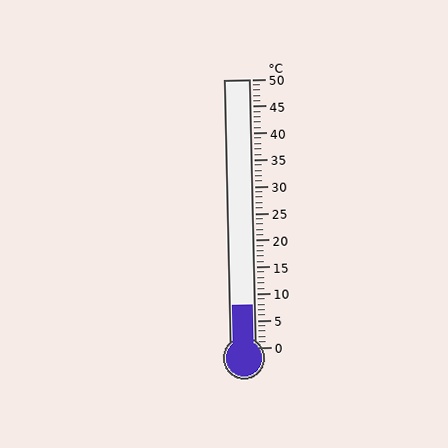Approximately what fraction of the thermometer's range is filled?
The thermometer is filled to approximately 15% of its range.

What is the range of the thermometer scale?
The thermometer scale ranges from 0°C to 50°C.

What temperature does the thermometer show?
The thermometer shows approximately 8°C.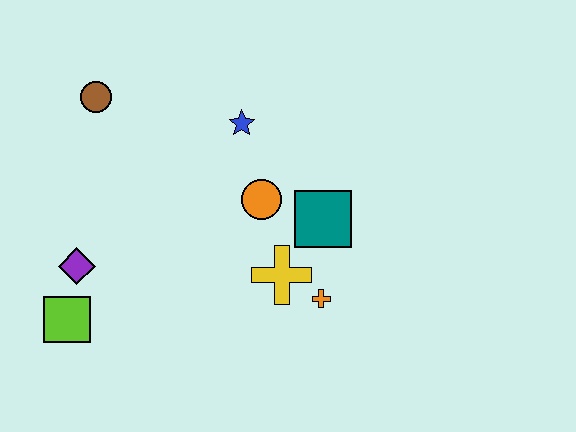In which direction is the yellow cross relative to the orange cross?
The yellow cross is to the left of the orange cross.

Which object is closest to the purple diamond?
The lime square is closest to the purple diamond.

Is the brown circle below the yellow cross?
No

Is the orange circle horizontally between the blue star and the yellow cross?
Yes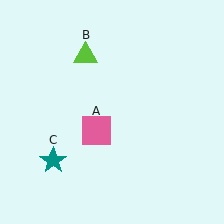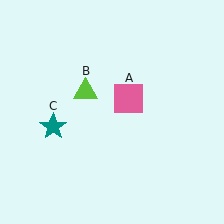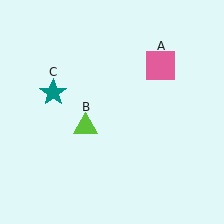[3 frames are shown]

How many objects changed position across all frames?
3 objects changed position: pink square (object A), lime triangle (object B), teal star (object C).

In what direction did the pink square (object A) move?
The pink square (object A) moved up and to the right.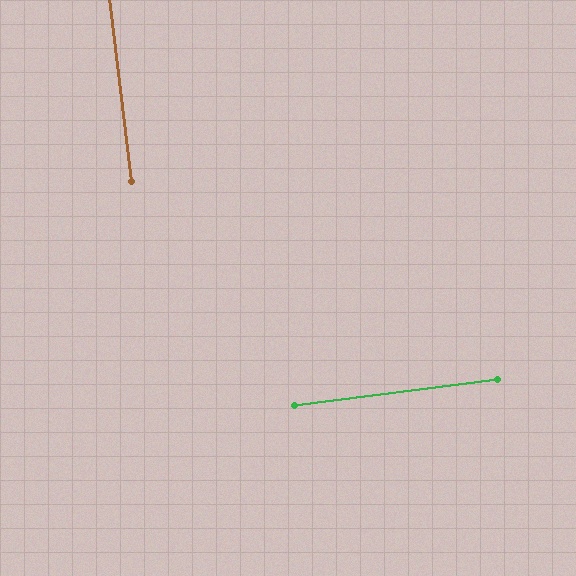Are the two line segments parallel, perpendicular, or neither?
Perpendicular — they meet at approximately 90°.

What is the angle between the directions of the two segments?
Approximately 90 degrees.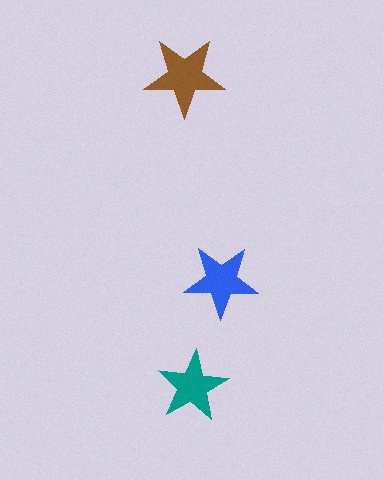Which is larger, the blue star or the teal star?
The blue one.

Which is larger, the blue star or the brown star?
The brown one.